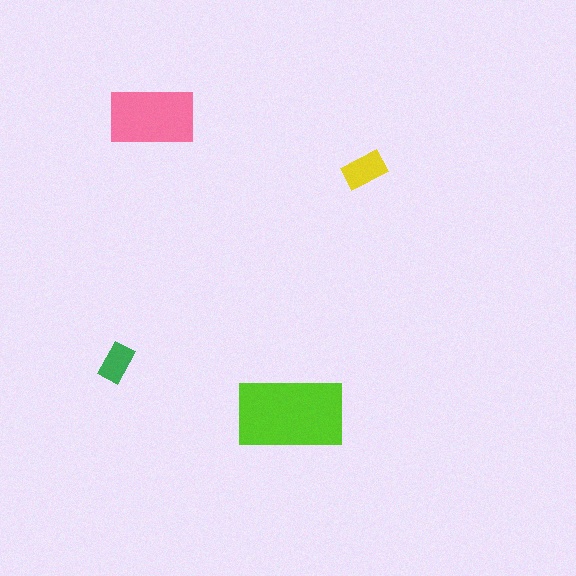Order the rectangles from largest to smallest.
the lime one, the pink one, the yellow one, the green one.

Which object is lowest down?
The lime rectangle is bottommost.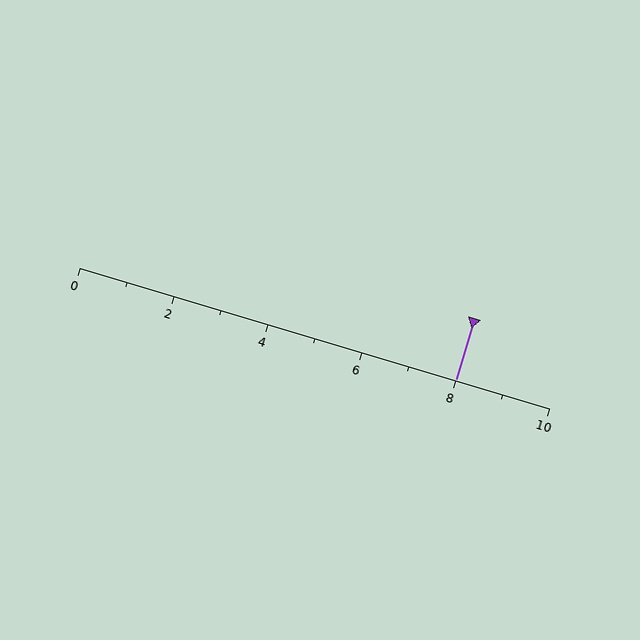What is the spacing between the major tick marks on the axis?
The major ticks are spaced 2 apart.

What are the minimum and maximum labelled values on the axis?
The axis runs from 0 to 10.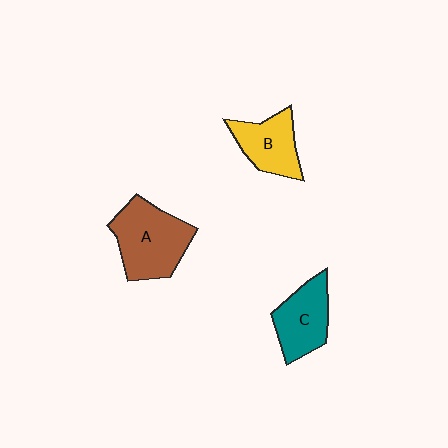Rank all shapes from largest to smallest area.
From largest to smallest: A (brown), C (teal), B (yellow).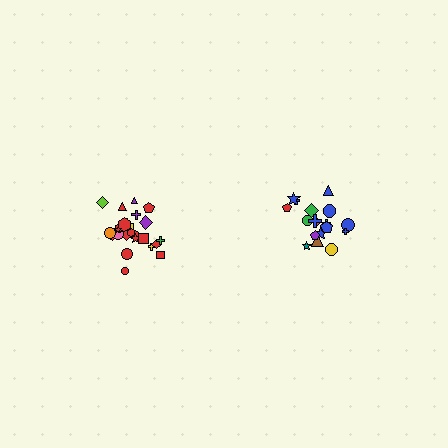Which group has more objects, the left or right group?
The left group.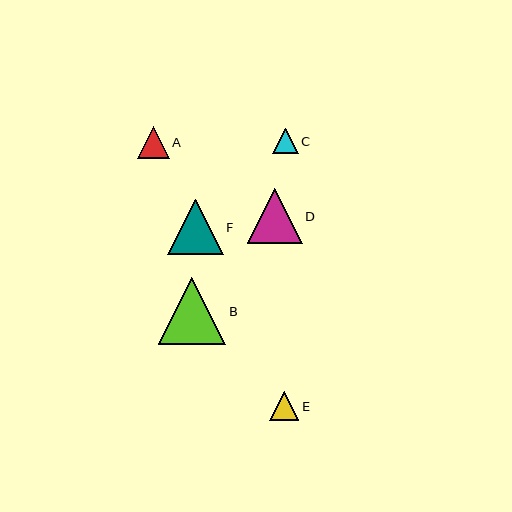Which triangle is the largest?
Triangle B is the largest with a size of approximately 67 pixels.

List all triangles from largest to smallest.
From largest to smallest: B, F, D, A, E, C.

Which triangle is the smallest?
Triangle C is the smallest with a size of approximately 26 pixels.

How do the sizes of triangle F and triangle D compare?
Triangle F and triangle D are approximately the same size.